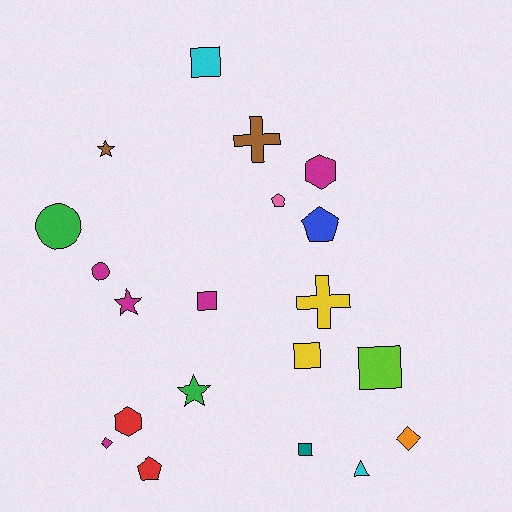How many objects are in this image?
There are 20 objects.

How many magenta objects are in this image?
There are 5 magenta objects.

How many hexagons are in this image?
There are 2 hexagons.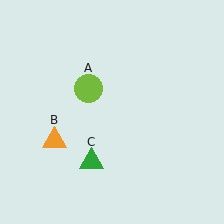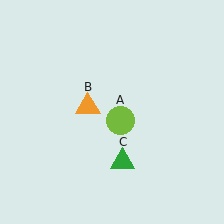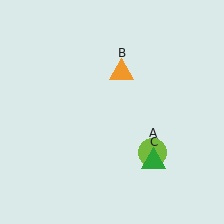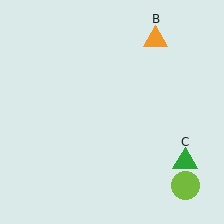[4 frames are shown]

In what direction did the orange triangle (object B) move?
The orange triangle (object B) moved up and to the right.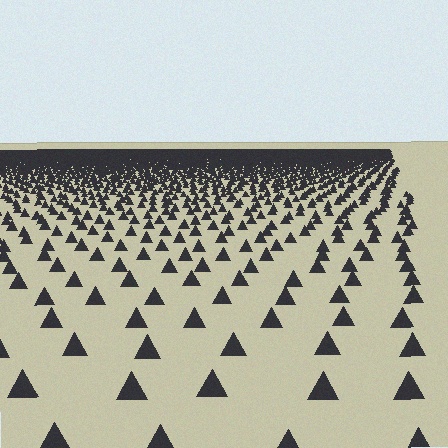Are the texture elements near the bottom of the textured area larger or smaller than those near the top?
Larger. Near the bottom, elements are closer to the viewer and appear at a bigger on-screen size.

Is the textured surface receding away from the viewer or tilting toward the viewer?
The surface is receding away from the viewer. Texture elements get smaller and denser toward the top.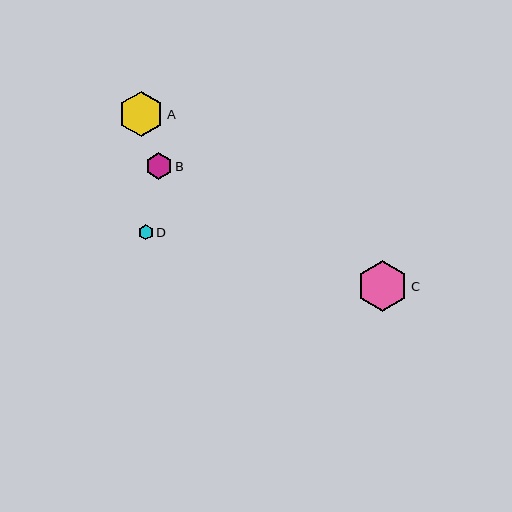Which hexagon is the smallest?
Hexagon D is the smallest with a size of approximately 15 pixels.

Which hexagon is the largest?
Hexagon C is the largest with a size of approximately 51 pixels.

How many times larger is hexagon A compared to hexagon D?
Hexagon A is approximately 3.0 times the size of hexagon D.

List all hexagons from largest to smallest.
From largest to smallest: C, A, B, D.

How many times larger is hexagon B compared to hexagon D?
Hexagon B is approximately 1.8 times the size of hexagon D.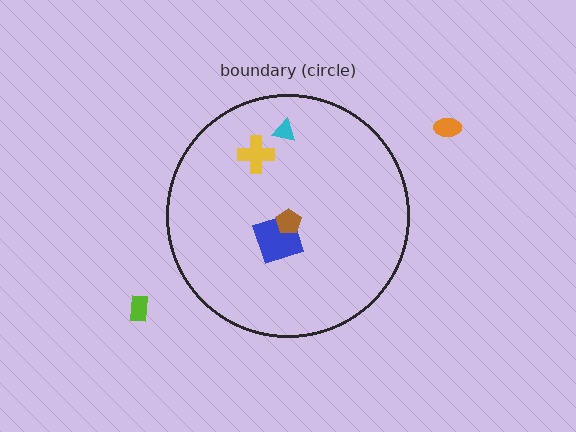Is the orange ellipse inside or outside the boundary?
Outside.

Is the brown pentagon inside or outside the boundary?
Inside.